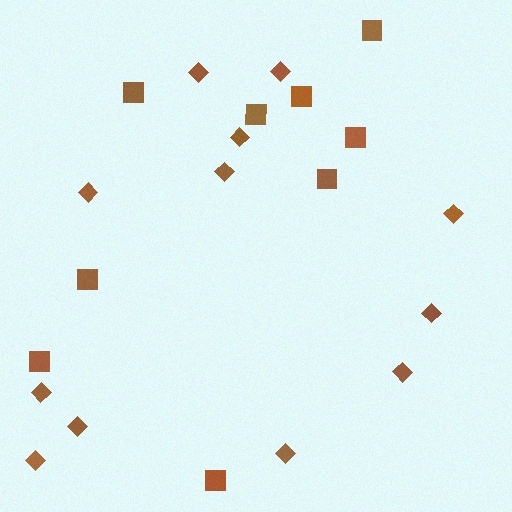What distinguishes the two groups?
There are 2 groups: one group of diamonds (12) and one group of squares (9).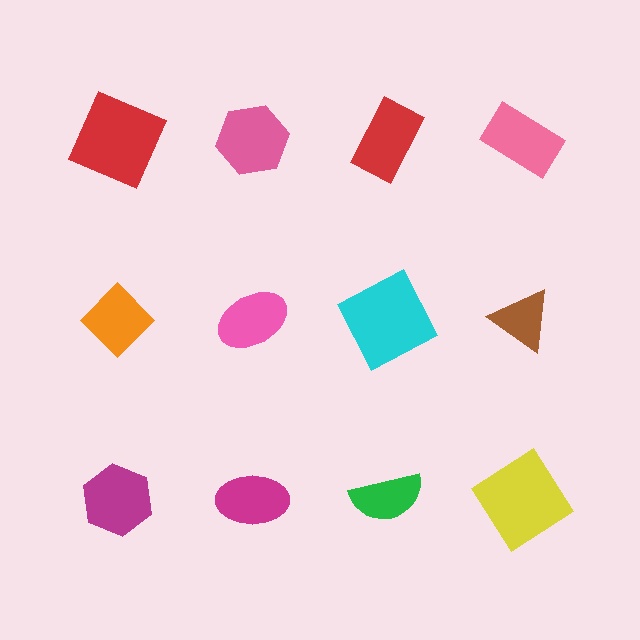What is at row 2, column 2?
A pink ellipse.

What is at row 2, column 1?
An orange diamond.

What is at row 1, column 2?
A pink hexagon.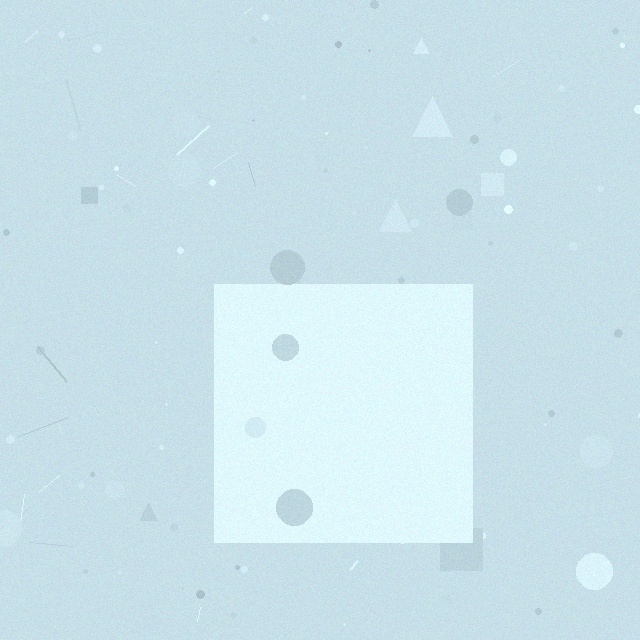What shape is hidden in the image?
A square is hidden in the image.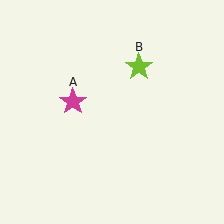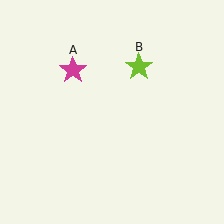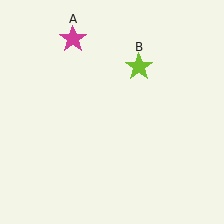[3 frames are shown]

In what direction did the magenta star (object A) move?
The magenta star (object A) moved up.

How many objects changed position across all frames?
1 object changed position: magenta star (object A).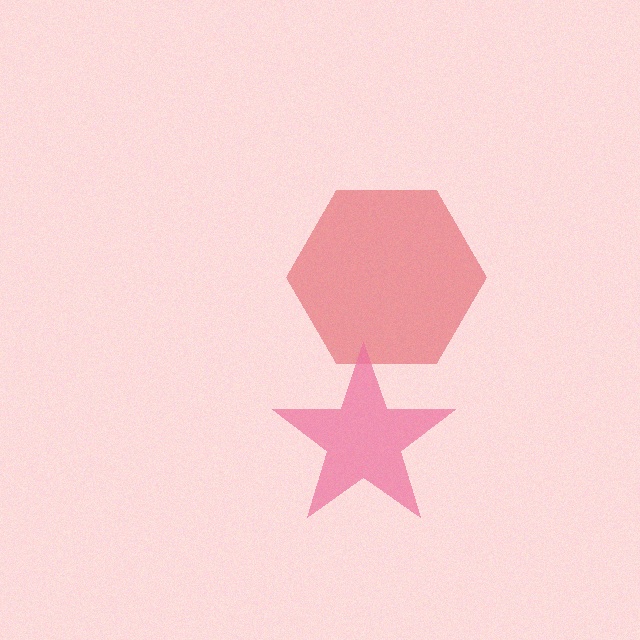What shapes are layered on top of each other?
The layered shapes are: a red hexagon, a pink star.